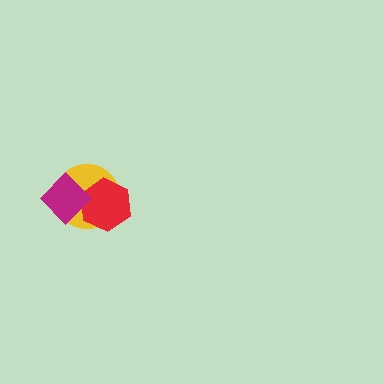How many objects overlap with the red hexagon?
2 objects overlap with the red hexagon.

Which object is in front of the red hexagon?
The magenta diamond is in front of the red hexagon.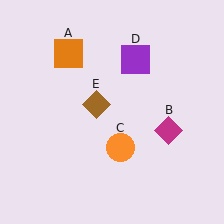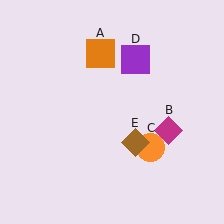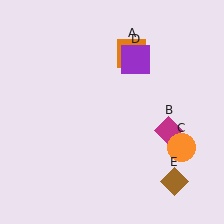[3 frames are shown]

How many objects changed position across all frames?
3 objects changed position: orange square (object A), orange circle (object C), brown diamond (object E).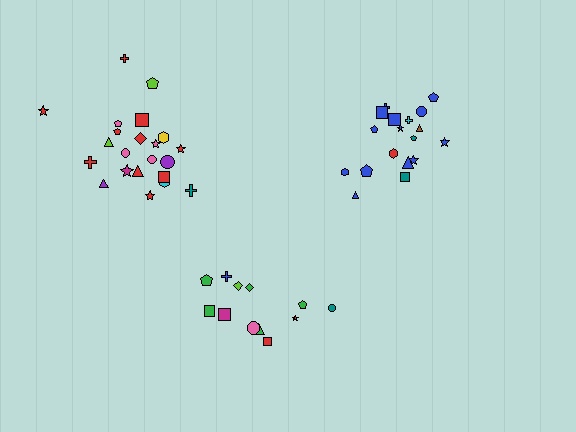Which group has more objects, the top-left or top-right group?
The top-left group.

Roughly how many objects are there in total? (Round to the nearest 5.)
Roughly 50 objects in total.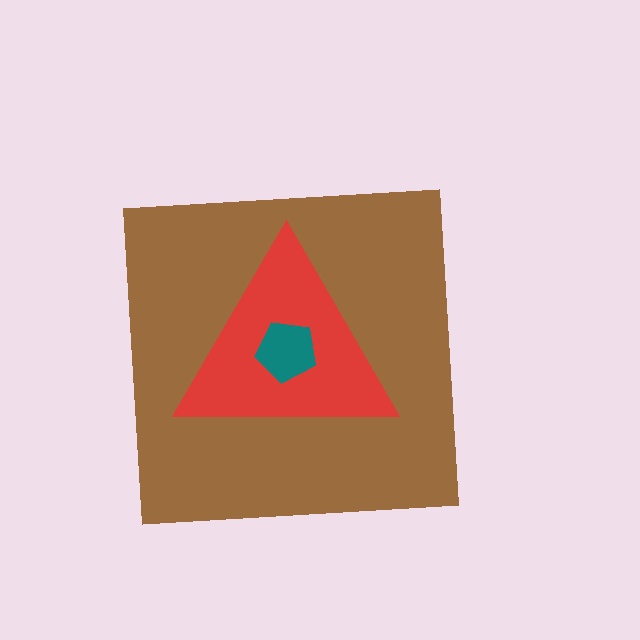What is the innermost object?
The teal pentagon.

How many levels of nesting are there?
3.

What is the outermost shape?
The brown square.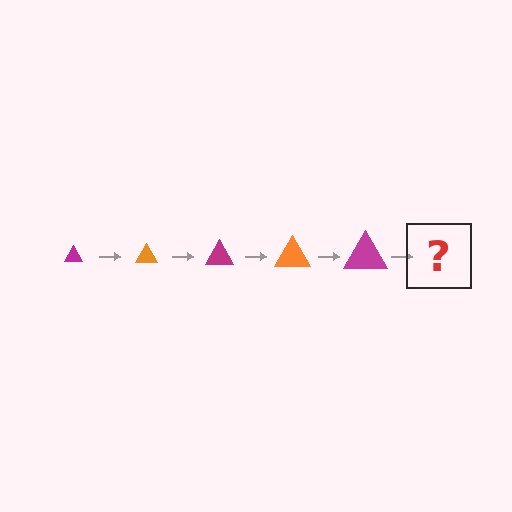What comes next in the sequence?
The next element should be an orange triangle, larger than the previous one.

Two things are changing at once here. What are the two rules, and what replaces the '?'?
The two rules are that the triangle grows larger each step and the color cycles through magenta and orange. The '?' should be an orange triangle, larger than the previous one.